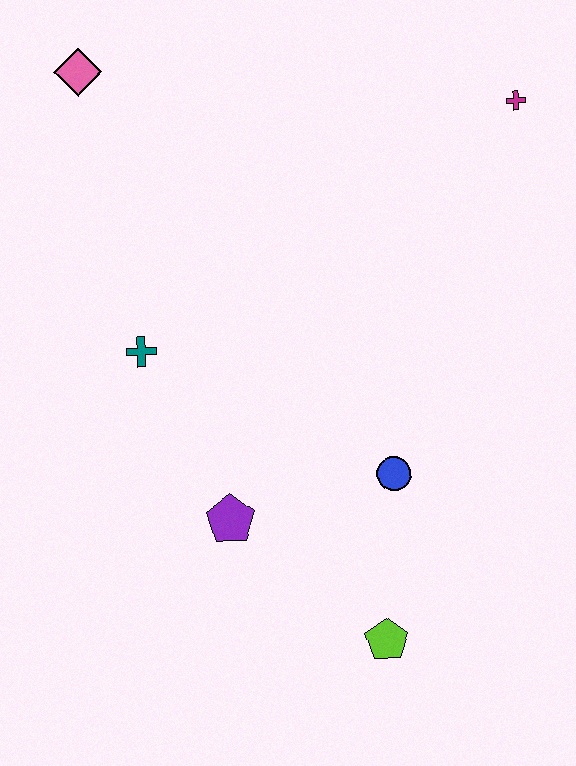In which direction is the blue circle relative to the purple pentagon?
The blue circle is to the right of the purple pentagon.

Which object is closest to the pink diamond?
The teal cross is closest to the pink diamond.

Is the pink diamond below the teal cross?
No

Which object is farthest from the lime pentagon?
The pink diamond is farthest from the lime pentagon.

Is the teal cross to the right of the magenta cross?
No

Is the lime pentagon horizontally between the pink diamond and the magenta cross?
Yes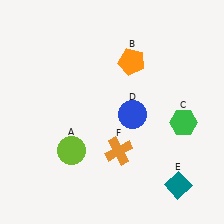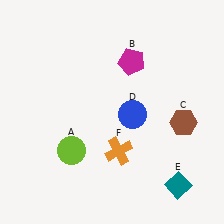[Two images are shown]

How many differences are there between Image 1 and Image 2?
There are 2 differences between the two images.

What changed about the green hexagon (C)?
In Image 1, C is green. In Image 2, it changed to brown.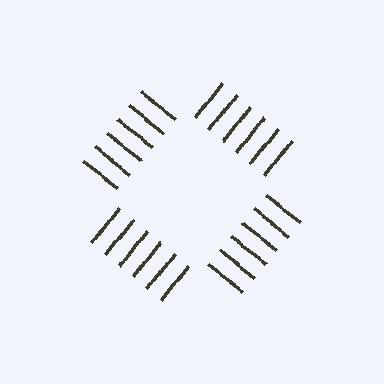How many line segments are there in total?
24 — 6 along each of the 4 edges.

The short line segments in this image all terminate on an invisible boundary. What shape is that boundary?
An illusory square — the line segments terminate on its edges but no continuous stroke is drawn.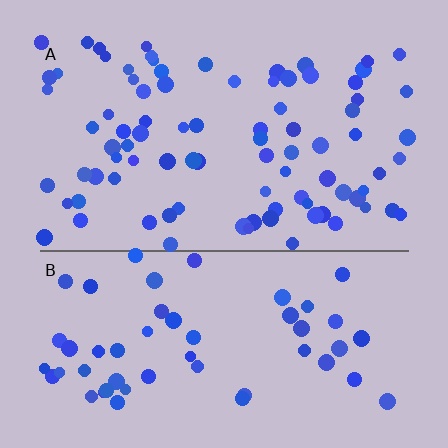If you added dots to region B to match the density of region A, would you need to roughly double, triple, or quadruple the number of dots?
Approximately double.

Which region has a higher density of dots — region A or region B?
A (the top).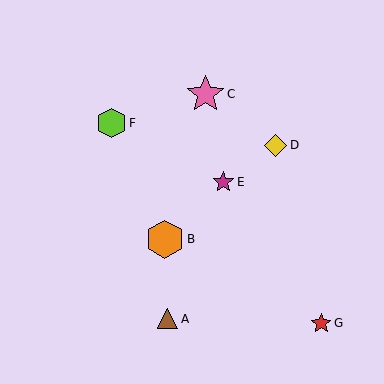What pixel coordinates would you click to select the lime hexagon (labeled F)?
Click at (111, 123) to select the lime hexagon F.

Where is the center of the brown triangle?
The center of the brown triangle is at (168, 319).